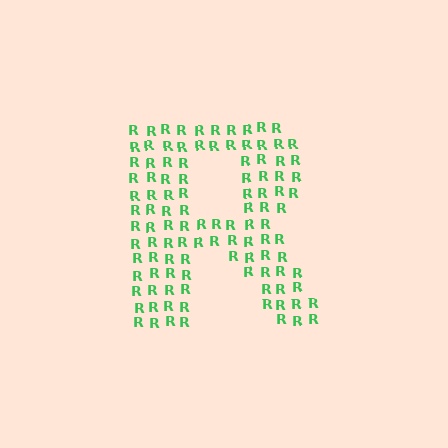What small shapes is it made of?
It is made of small letter R's.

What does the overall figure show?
The overall figure shows the letter R.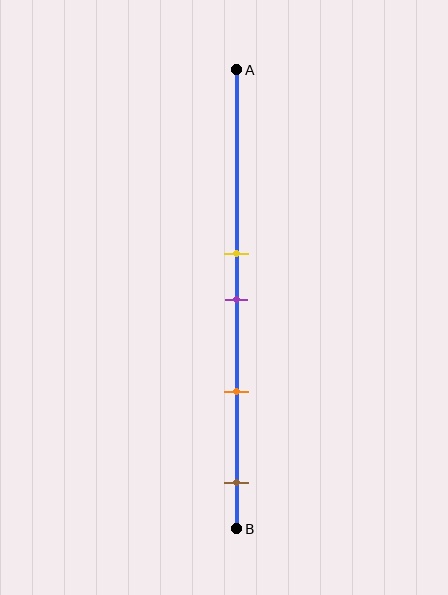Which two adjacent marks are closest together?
The yellow and purple marks are the closest adjacent pair.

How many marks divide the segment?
There are 4 marks dividing the segment.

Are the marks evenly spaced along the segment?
No, the marks are not evenly spaced.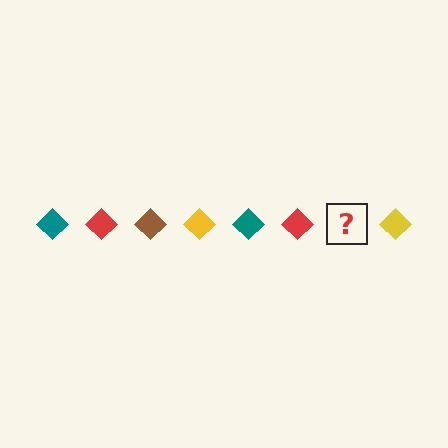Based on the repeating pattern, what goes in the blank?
The blank should be a brown diamond.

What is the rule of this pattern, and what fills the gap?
The rule is that the pattern cycles through teal, red, brown, yellow diamonds. The gap should be filled with a brown diamond.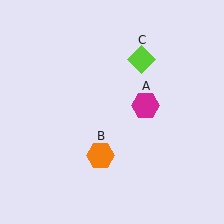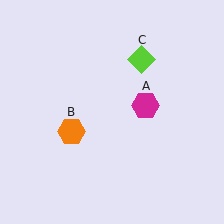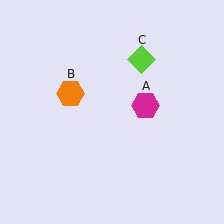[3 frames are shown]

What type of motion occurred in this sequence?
The orange hexagon (object B) rotated clockwise around the center of the scene.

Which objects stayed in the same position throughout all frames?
Magenta hexagon (object A) and lime diamond (object C) remained stationary.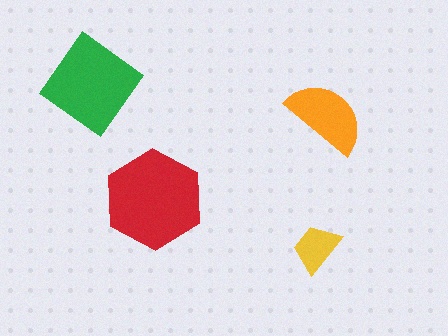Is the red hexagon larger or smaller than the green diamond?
Larger.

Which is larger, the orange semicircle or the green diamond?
The green diamond.